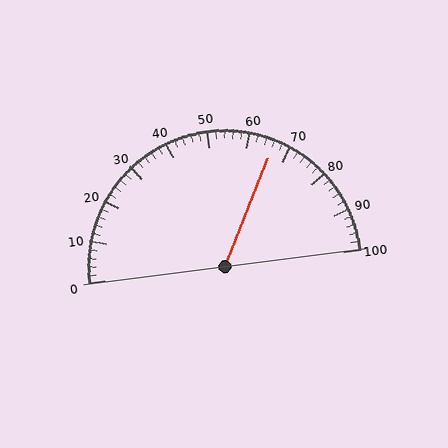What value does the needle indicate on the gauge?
The needle indicates approximately 66.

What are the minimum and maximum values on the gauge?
The gauge ranges from 0 to 100.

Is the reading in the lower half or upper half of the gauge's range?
The reading is in the upper half of the range (0 to 100).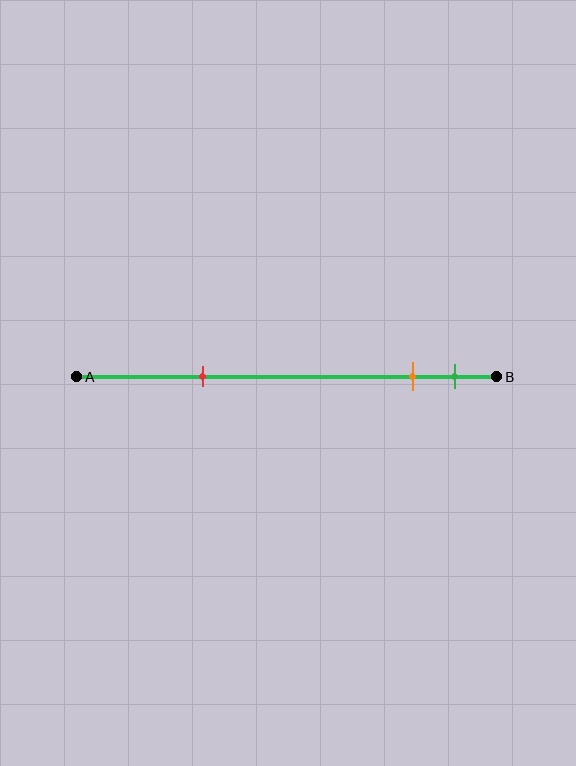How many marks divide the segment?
There are 3 marks dividing the segment.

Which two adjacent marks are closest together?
The orange and green marks are the closest adjacent pair.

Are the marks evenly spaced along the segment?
No, the marks are not evenly spaced.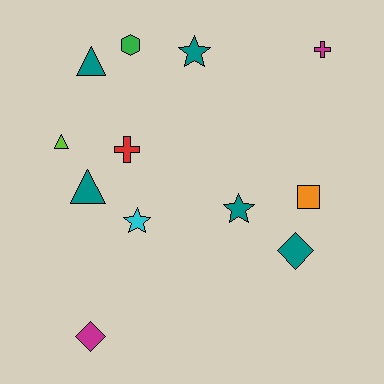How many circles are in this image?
There are no circles.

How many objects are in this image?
There are 12 objects.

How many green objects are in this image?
There is 1 green object.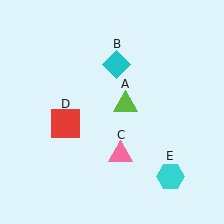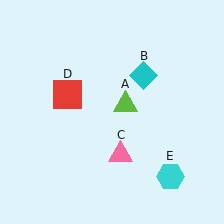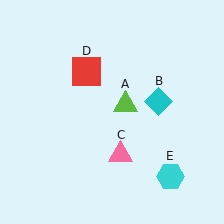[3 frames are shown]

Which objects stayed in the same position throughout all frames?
Lime triangle (object A) and pink triangle (object C) and cyan hexagon (object E) remained stationary.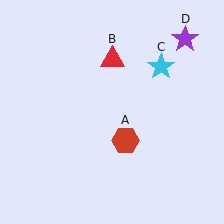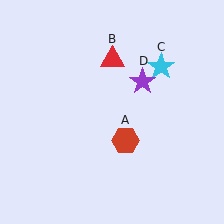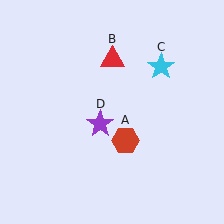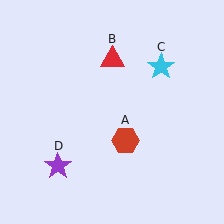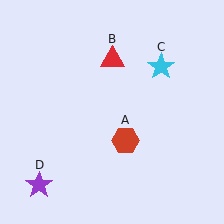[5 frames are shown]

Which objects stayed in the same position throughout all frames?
Red hexagon (object A) and red triangle (object B) and cyan star (object C) remained stationary.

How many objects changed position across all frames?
1 object changed position: purple star (object D).